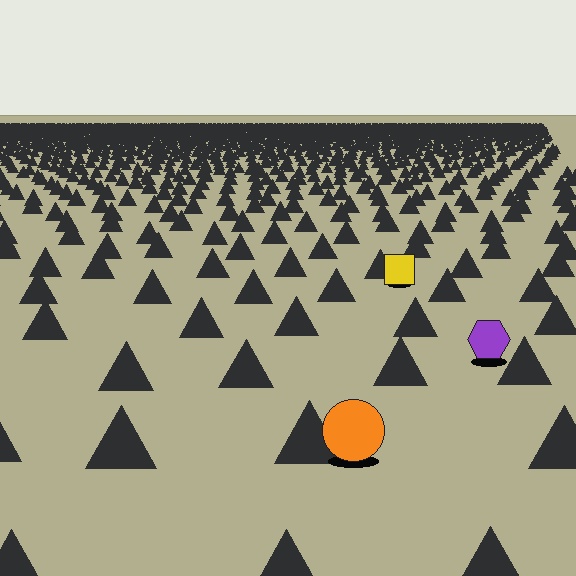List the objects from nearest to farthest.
From nearest to farthest: the orange circle, the purple hexagon, the yellow square.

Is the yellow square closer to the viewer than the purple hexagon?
No. The purple hexagon is closer — you can tell from the texture gradient: the ground texture is coarser near it.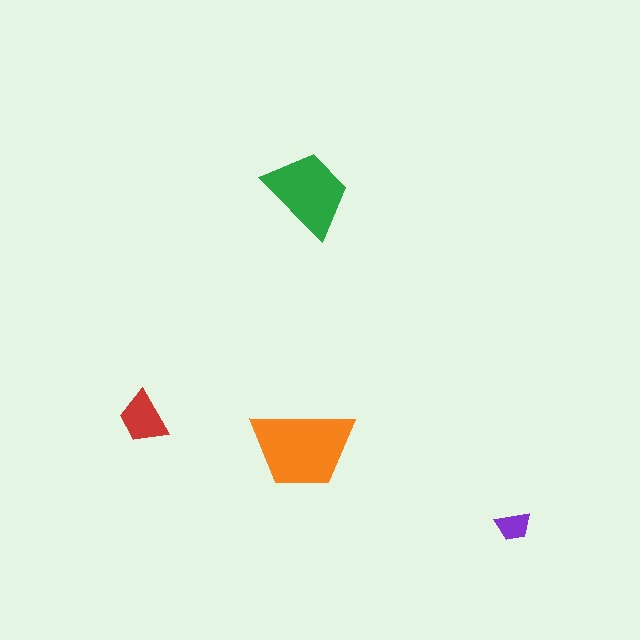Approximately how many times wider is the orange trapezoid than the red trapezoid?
About 2 times wider.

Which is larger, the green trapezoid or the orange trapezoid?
The orange one.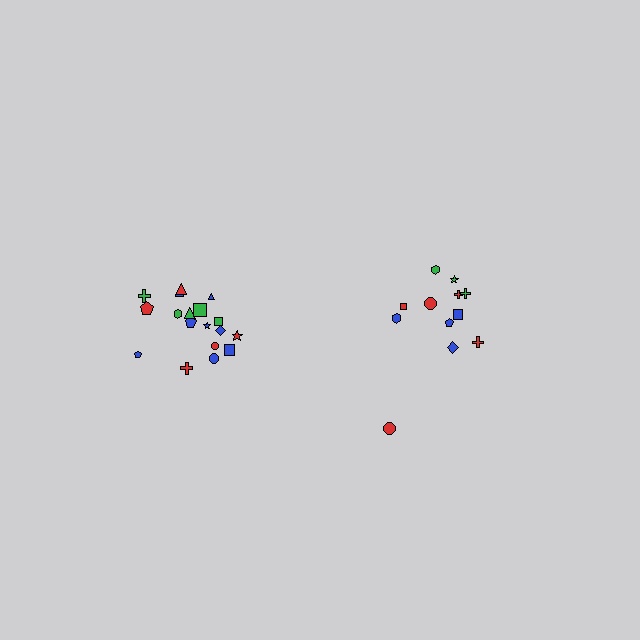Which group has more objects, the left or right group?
The left group.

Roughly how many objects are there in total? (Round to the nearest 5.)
Roughly 30 objects in total.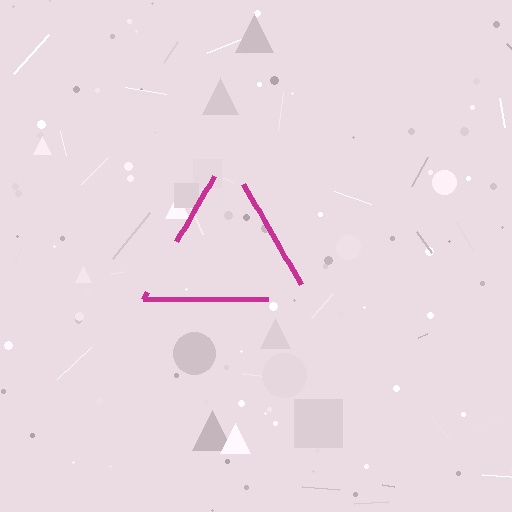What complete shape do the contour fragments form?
The contour fragments form a triangle.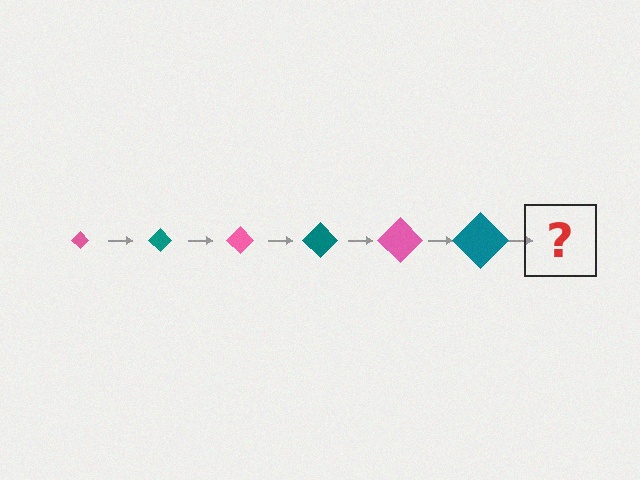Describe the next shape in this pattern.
It should be a pink diamond, larger than the previous one.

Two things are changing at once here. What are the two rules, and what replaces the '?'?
The two rules are that the diamond grows larger each step and the color cycles through pink and teal. The '?' should be a pink diamond, larger than the previous one.